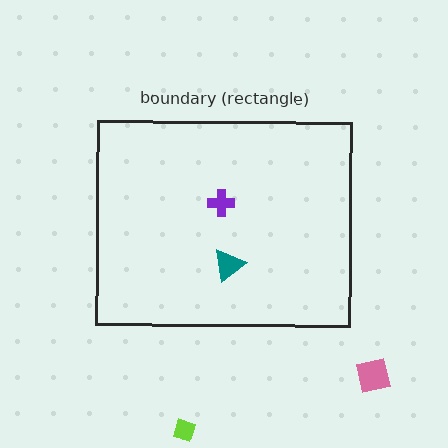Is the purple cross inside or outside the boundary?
Inside.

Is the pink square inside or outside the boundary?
Outside.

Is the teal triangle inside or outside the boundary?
Inside.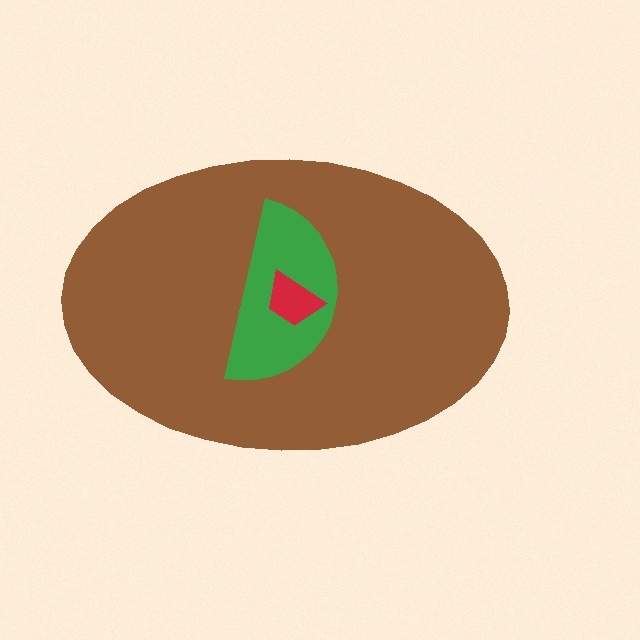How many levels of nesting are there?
3.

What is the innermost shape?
The red trapezoid.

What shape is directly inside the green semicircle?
The red trapezoid.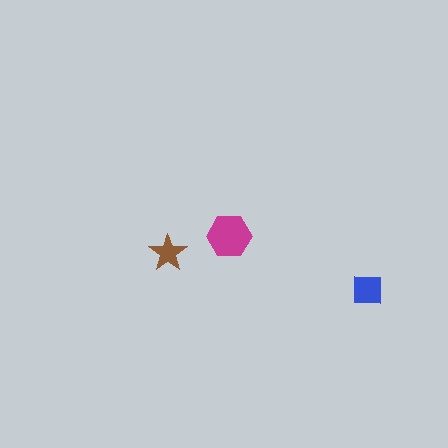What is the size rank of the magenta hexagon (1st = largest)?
1st.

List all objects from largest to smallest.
The magenta hexagon, the blue square, the brown star.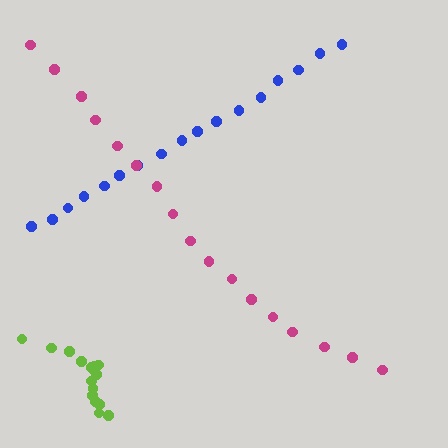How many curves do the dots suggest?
There are 3 distinct paths.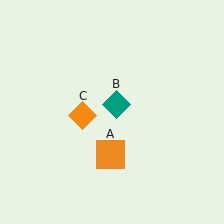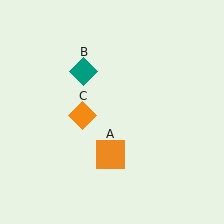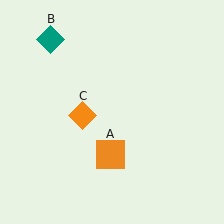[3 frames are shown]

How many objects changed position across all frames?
1 object changed position: teal diamond (object B).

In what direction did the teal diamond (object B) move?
The teal diamond (object B) moved up and to the left.